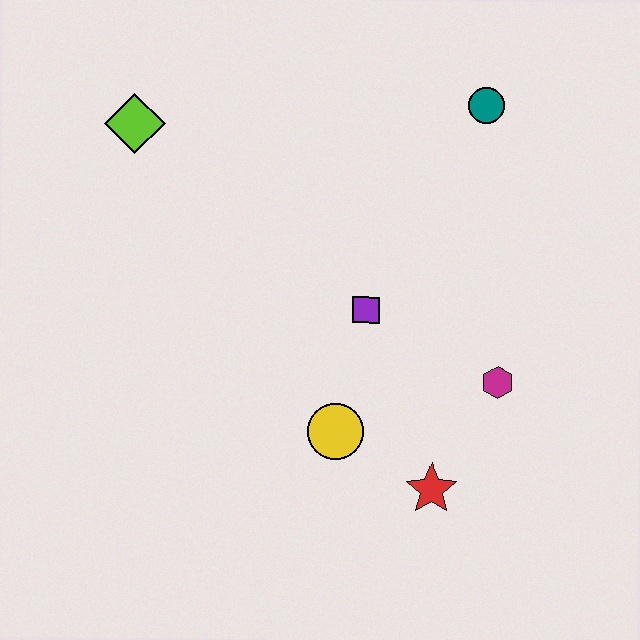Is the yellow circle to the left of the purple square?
Yes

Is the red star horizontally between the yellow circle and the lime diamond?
No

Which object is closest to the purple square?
The yellow circle is closest to the purple square.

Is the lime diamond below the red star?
No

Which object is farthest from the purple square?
The lime diamond is farthest from the purple square.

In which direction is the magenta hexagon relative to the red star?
The magenta hexagon is above the red star.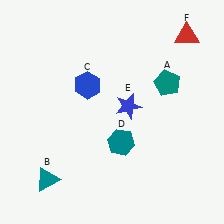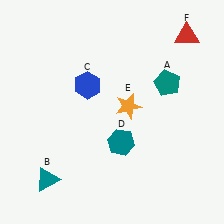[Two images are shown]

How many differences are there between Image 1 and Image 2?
There is 1 difference between the two images.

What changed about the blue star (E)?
In Image 1, E is blue. In Image 2, it changed to orange.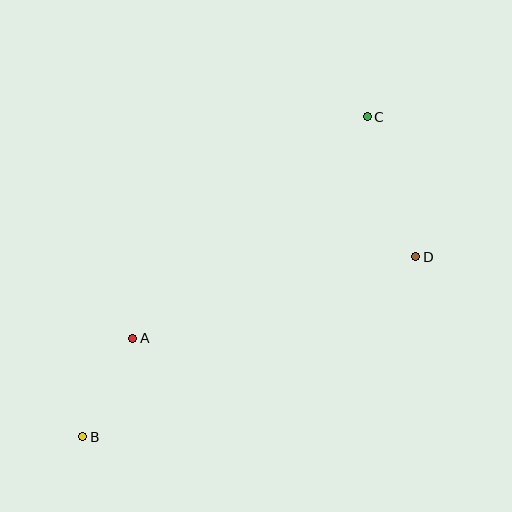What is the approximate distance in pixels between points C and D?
The distance between C and D is approximately 148 pixels.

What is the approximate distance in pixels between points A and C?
The distance between A and C is approximately 323 pixels.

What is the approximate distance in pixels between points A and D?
The distance between A and D is approximately 295 pixels.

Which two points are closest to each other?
Points A and B are closest to each other.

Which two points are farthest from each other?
Points B and C are farthest from each other.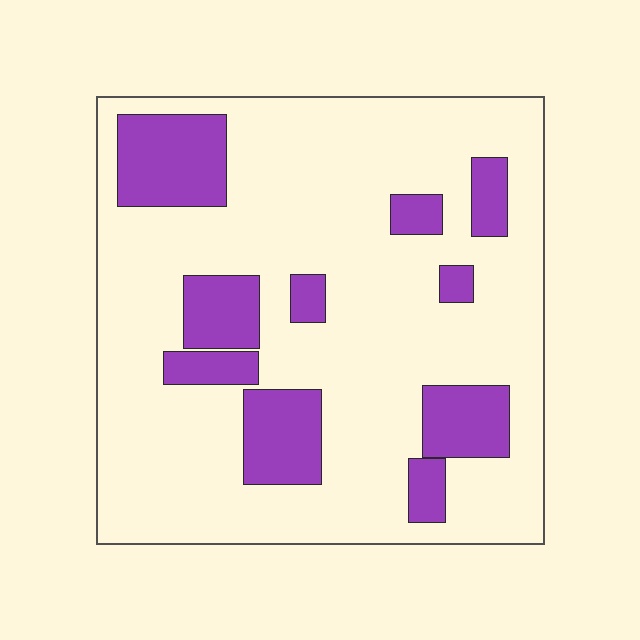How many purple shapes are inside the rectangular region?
10.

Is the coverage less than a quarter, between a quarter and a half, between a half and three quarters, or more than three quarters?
Less than a quarter.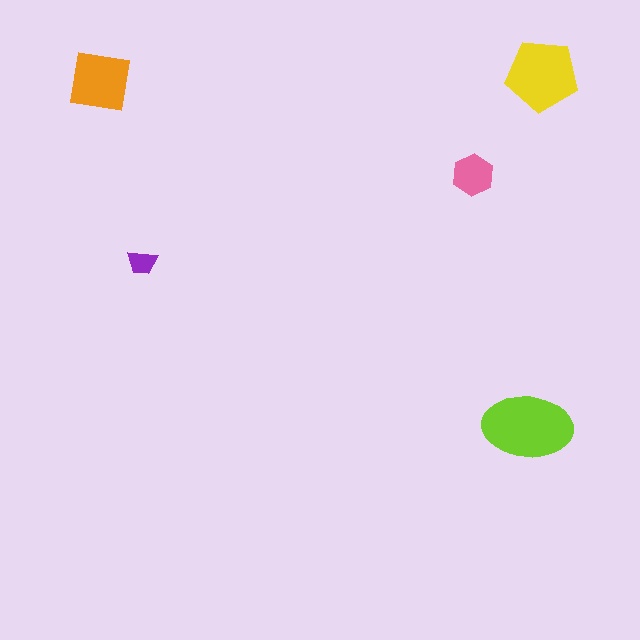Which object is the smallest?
The purple trapezoid.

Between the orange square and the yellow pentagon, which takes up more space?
The yellow pentagon.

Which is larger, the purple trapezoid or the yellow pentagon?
The yellow pentagon.